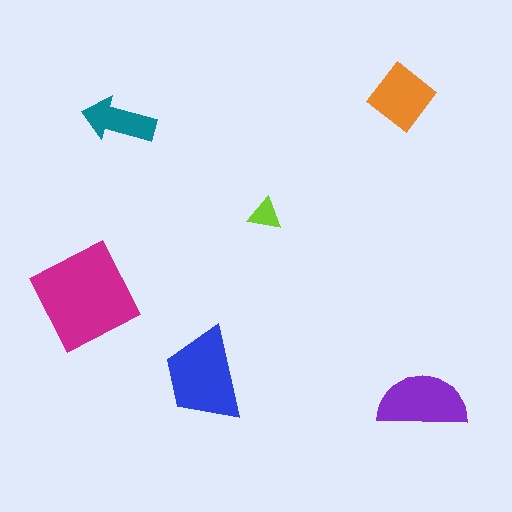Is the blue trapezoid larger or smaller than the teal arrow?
Larger.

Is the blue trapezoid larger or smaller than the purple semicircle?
Larger.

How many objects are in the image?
There are 6 objects in the image.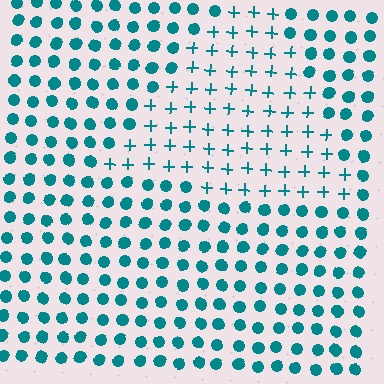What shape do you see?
I see a triangle.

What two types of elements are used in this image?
The image uses plus signs inside the triangle region and circles outside it.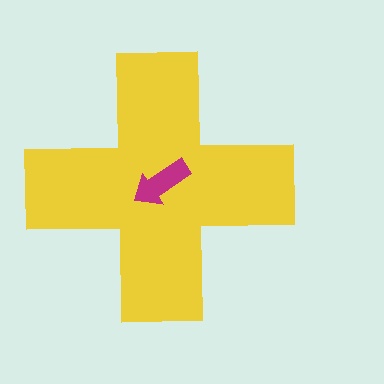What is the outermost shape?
The yellow cross.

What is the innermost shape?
The magenta arrow.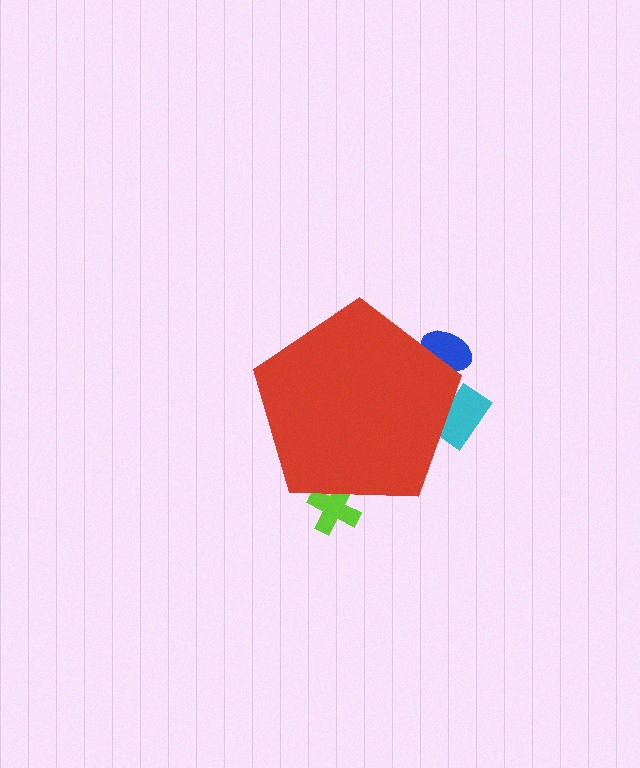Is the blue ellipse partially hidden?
Yes, the blue ellipse is partially hidden behind the red pentagon.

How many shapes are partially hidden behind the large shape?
3 shapes are partially hidden.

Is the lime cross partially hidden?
Yes, the lime cross is partially hidden behind the red pentagon.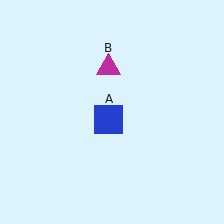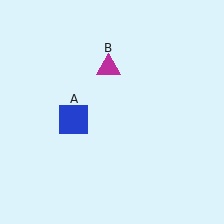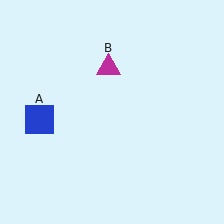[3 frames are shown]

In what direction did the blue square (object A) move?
The blue square (object A) moved left.